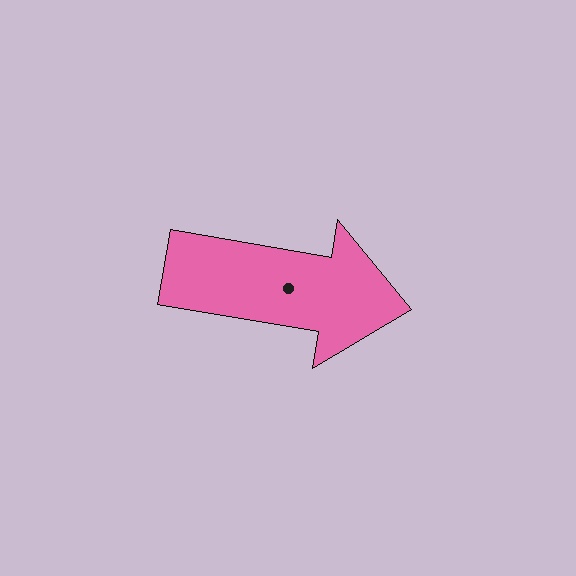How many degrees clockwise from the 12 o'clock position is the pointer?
Approximately 100 degrees.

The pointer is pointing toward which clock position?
Roughly 3 o'clock.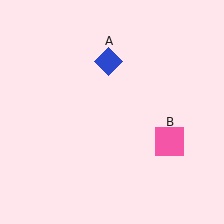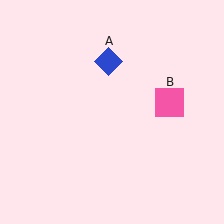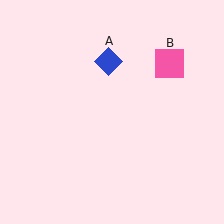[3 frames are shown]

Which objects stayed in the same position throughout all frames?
Blue diamond (object A) remained stationary.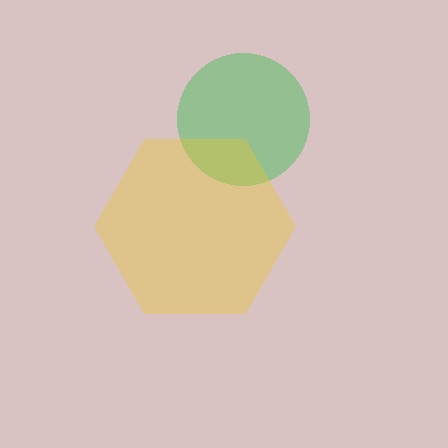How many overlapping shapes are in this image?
There are 2 overlapping shapes in the image.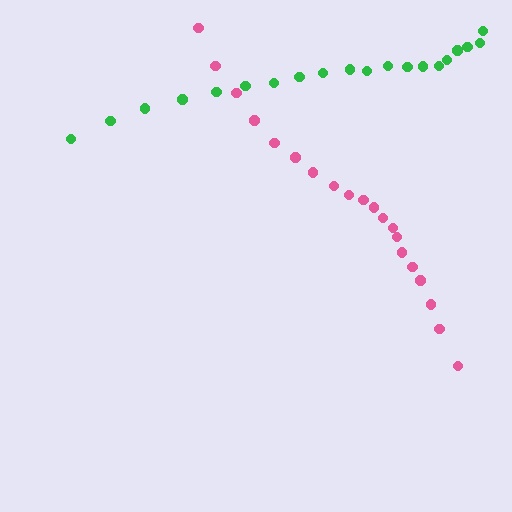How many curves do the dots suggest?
There are 2 distinct paths.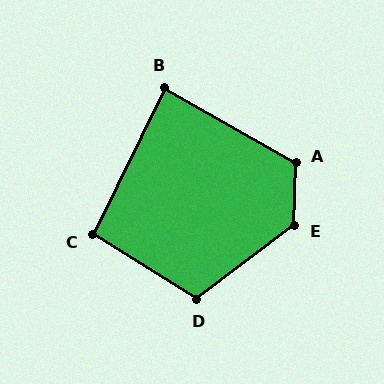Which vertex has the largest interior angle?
E, at approximately 128 degrees.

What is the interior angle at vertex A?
Approximately 119 degrees (obtuse).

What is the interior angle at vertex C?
Approximately 96 degrees (obtuse).